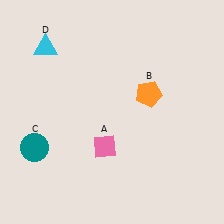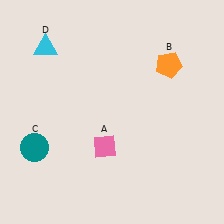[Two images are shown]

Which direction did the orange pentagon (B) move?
The orange pentagon (B) moved up.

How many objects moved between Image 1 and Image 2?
1 object moved between the two images.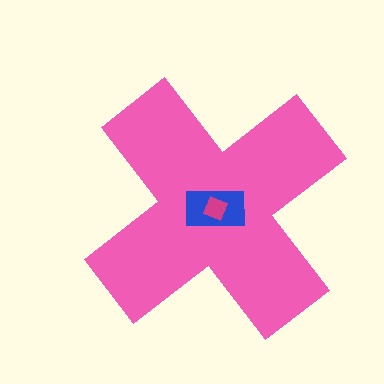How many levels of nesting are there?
3.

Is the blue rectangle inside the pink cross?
Yes.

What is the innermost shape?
The magenta diamond.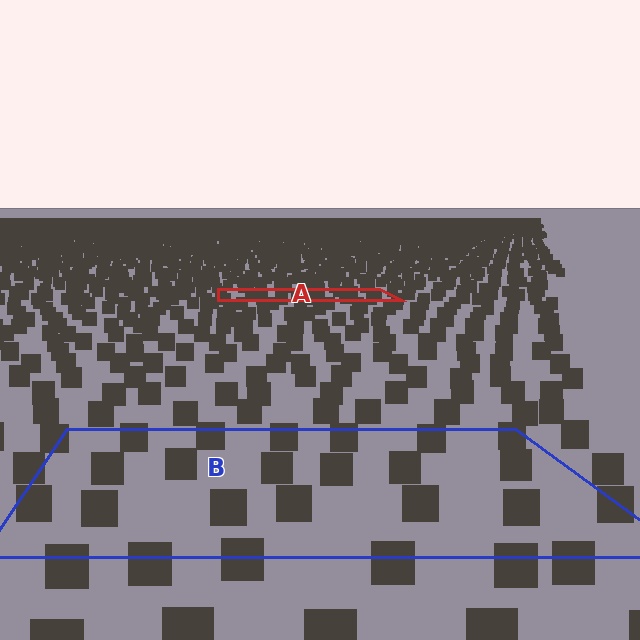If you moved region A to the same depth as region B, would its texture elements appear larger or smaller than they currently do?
They would appear larger. At a closer depth, the same texture elements are projected at a bigger on-screen size.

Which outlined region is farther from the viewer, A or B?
Region A is farther from the viewer — the texture elements inside it appear smaller and more densely packed.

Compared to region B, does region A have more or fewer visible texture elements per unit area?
Region A has more texture elements per unit area — they are packed more densely because it is farther away.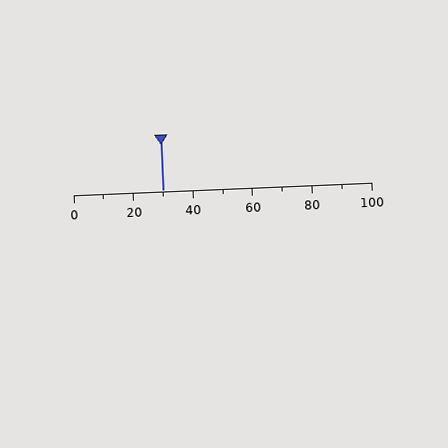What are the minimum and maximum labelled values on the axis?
The axis runs from 0 to 100.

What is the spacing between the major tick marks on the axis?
The major ticks are spaced 20 apart.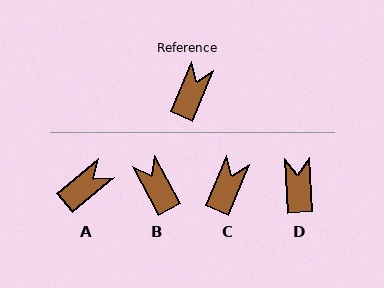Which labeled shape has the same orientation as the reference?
C.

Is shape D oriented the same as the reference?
No, it is off by about 26 degrees.